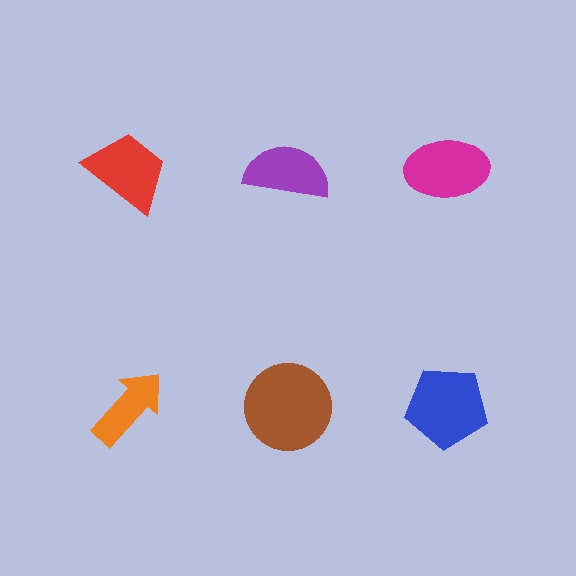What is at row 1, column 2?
A purple semicircle.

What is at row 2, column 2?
A brown circle.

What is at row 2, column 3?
A blue pentagon.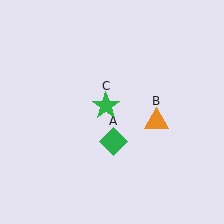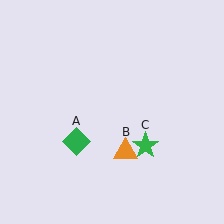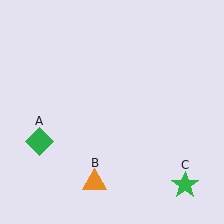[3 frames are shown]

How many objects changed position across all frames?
3 objects changed position: green diamond (object A), orange triangle (object B), green star (object C).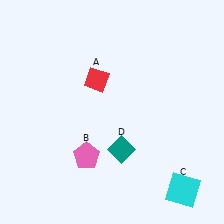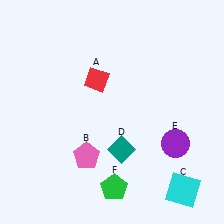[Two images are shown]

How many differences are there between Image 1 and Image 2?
There are 2 differences between the two images.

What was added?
A purple circle (E), a green pentagon (F) were added in Image 2.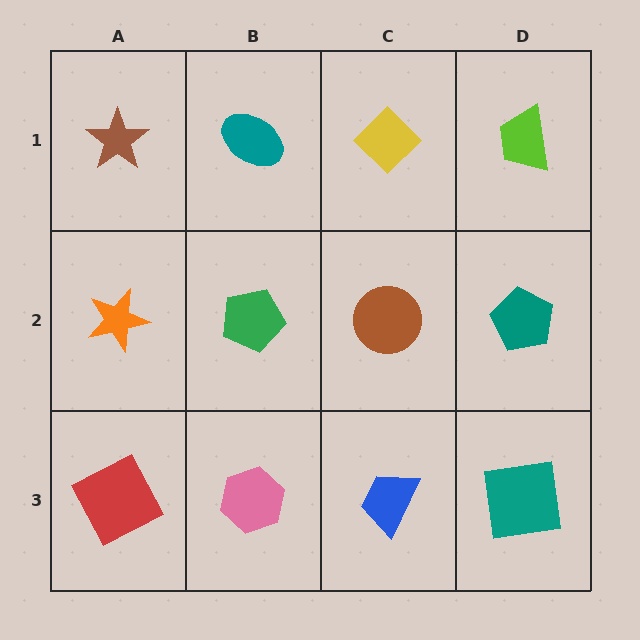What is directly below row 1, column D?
A teal pentagon.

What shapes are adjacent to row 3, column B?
A green pentagon (row 2, column B), a red square (row 3, column A), a blue trapezoid (row 3, column C).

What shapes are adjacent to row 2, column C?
A yellow diamond (row 1, column C), a blue trapezoid (row 3, column C), a green pentagon (row 2, column B), a teal pentagon (row 2, column D).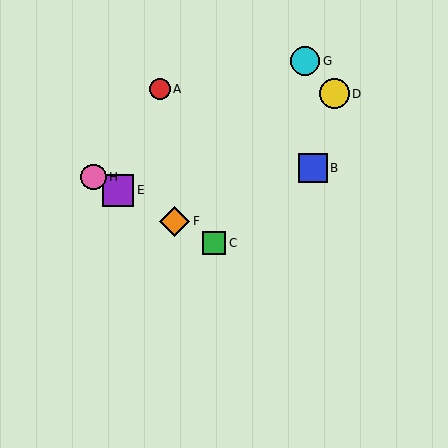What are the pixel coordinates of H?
Object H is at (94, 177).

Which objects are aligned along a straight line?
Objects C, E, F, H are aligned along a straight line.